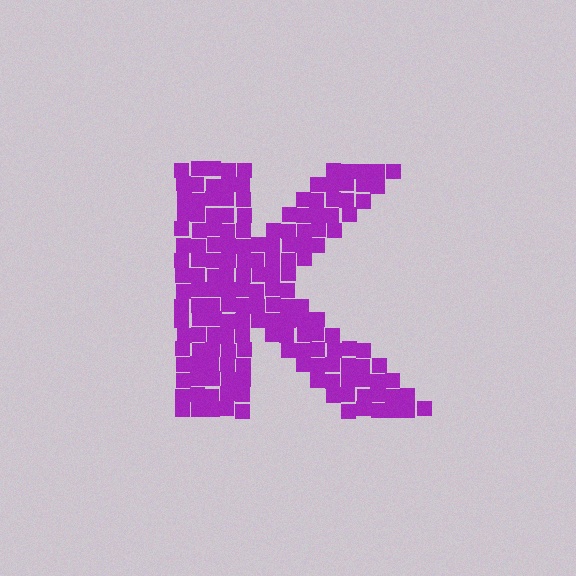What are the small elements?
The small elements are squares.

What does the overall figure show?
The overall figure shows the letter K.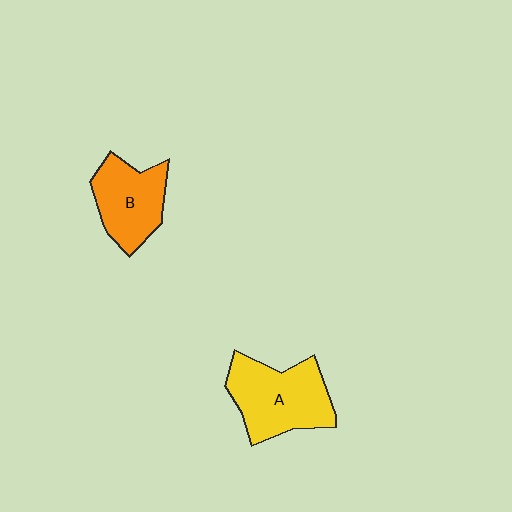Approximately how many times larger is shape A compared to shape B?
Approximately 1.3 times.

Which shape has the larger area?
Shape A (yellow).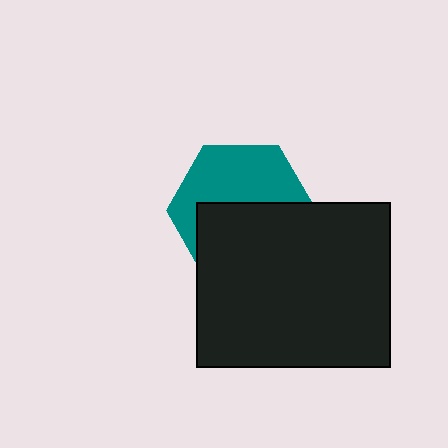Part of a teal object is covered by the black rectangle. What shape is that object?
It is a hexagon.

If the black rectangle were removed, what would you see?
You would see the complete teal hexagon.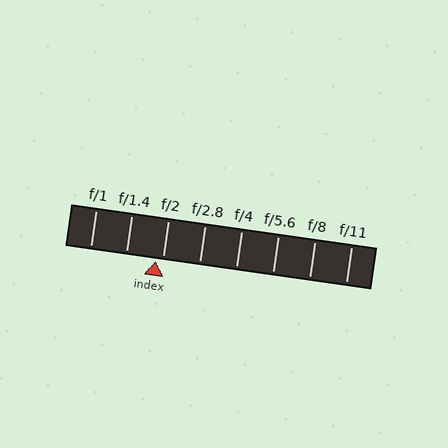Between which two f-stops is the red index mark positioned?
The index mark is between f/1.4 and f/2.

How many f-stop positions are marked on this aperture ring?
There are 8 f-stop positions marked.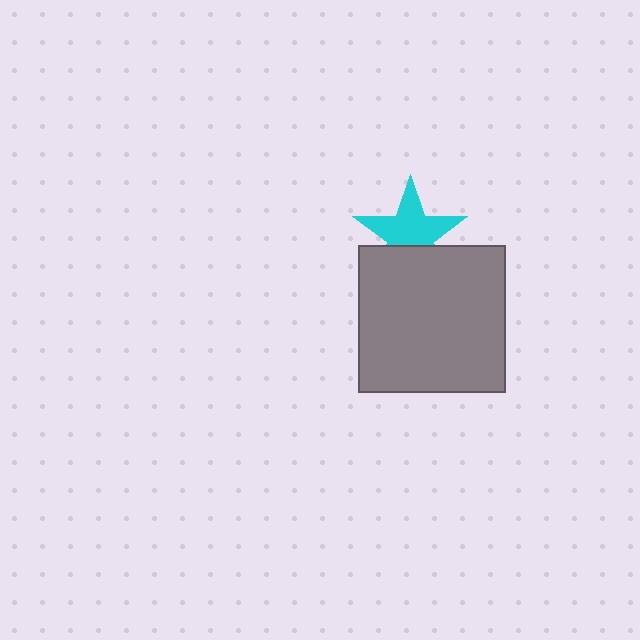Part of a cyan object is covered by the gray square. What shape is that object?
It is a star.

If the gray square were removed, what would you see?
You would see the complete cyan star.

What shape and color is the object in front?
The object in front is a gray square.